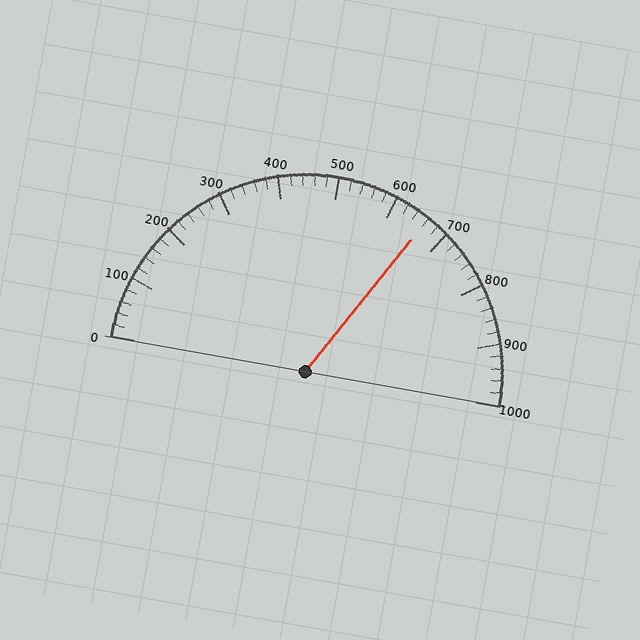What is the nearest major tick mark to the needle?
The nearest major tick mark is 700.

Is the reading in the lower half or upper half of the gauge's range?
The reading is in the upper half of the range (0 to 1000).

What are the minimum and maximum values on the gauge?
The gauge ranges from 0 to 1000.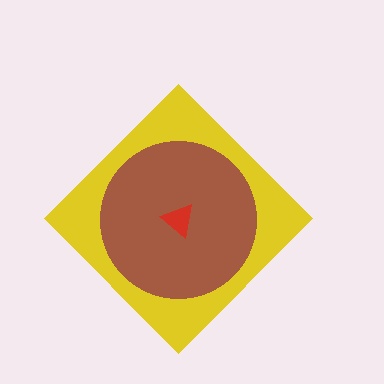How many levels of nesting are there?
3.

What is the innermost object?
The red triangle.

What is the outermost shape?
The yellow diamond.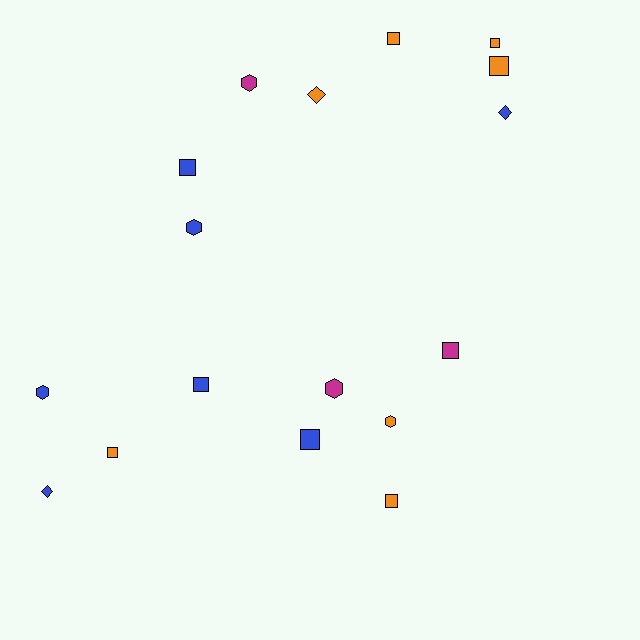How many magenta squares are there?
There is 1 magenta square.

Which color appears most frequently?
Orange, with 7 objects.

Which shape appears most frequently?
Square, with 9 objects.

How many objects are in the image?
There are 17 objects.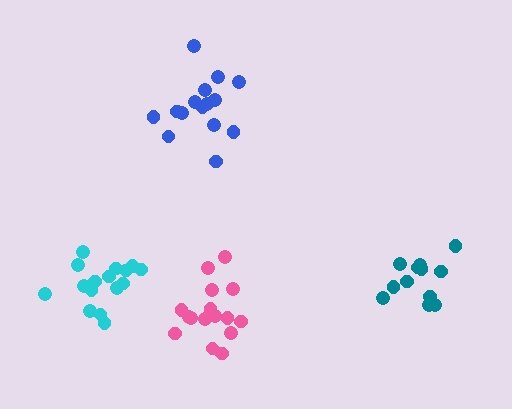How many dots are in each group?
Group 1: 13 dots, Group 2: 16 dots, Group 3: 15 dots, Group 4: 16 dots (60 total).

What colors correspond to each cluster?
The clusters are colored: teal, cyan, blue, pink.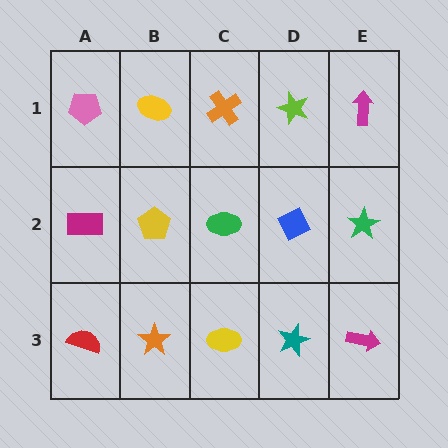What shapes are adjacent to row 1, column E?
A green star (row 2, column E), a lime star (row 1, column D).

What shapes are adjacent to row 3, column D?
A blue diamond (row 2, column D), a yellow ellipse (row 3, column C), a magenta arrow (row 3, column E).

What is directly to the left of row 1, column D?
An orange cross.